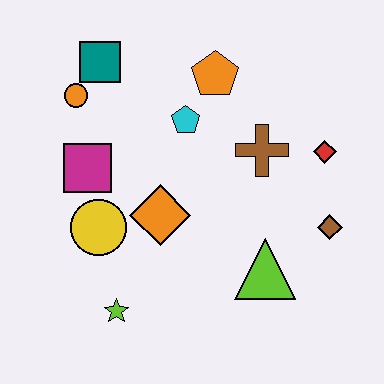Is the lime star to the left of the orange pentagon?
Yes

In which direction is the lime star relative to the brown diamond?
The lime star is to the left of the brown diamond.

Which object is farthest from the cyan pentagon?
The lime star is farthest from the cyan pentagon.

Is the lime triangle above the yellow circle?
No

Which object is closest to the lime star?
The yellow circle is closest to the lime star.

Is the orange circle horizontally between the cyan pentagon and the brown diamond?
No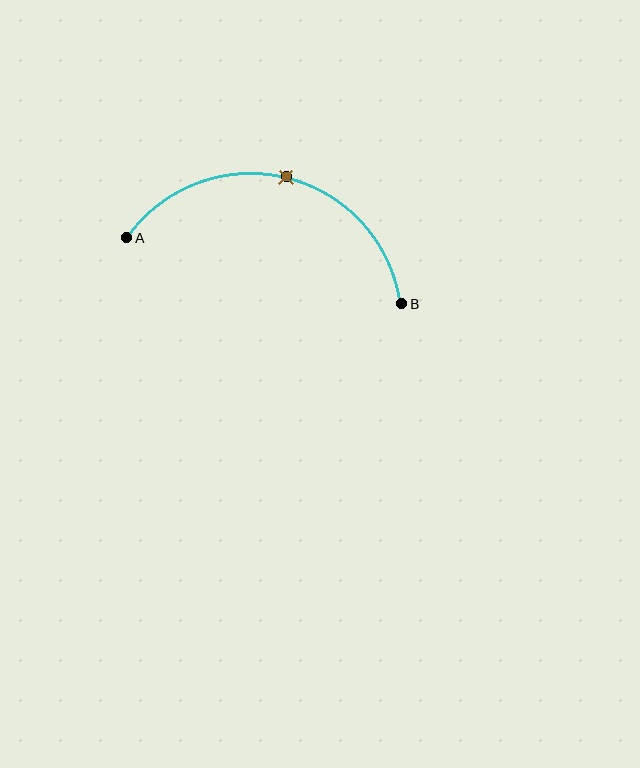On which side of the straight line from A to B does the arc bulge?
The arc bulges above the straight line connecting A and B.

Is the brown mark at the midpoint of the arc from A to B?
Yes. The brown mark lies on the arc at equal arc-length from both A and B — it is the arc midpoint.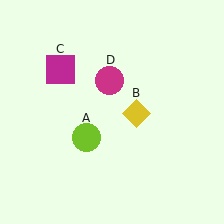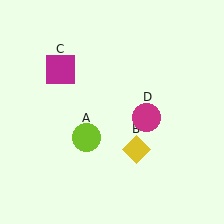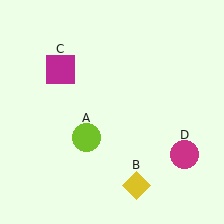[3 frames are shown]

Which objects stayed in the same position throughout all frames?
Lime circle (object A) and magenta square (object C) remained stationary.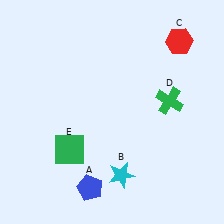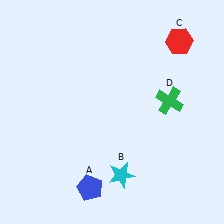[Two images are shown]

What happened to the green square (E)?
The green square (E) was removed in Image 2. It was in the bottom-left area of Image 1.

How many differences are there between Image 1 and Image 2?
There is 1 difference between the two images.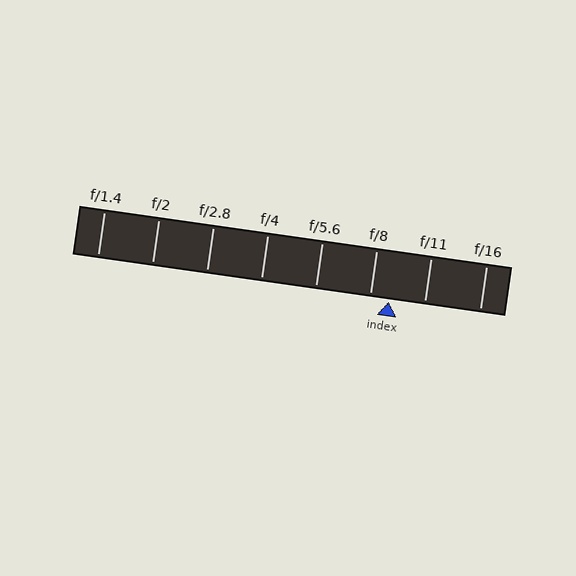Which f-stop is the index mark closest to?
The index mark is closest to f/8.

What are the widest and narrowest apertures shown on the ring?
The widest aperture shown is f/1.4 and the narrowest is f/16.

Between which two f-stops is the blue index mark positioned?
The index mark is between f/8 and f/11.